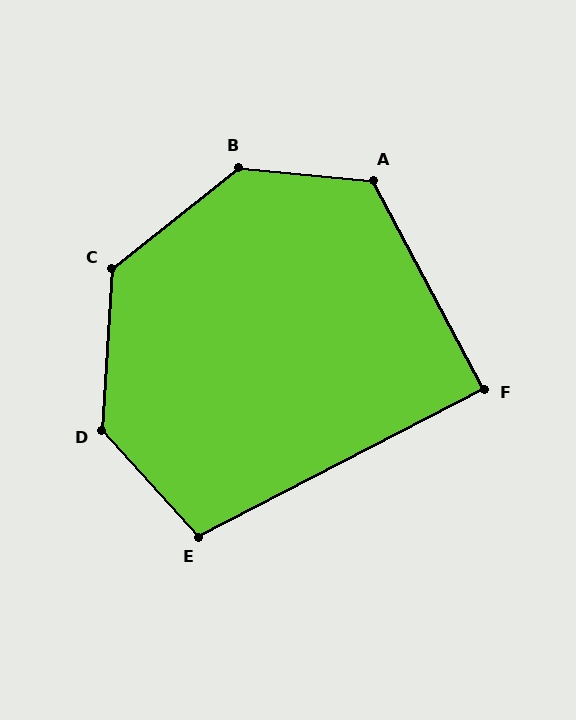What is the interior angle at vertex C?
Approximately 132 degrees (obtuse).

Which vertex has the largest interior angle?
B, at approximately 136 degrees.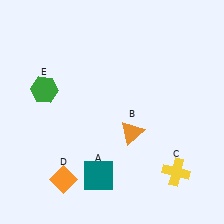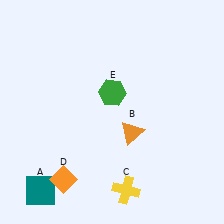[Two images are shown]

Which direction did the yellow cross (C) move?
The yellow cross (C) moved left.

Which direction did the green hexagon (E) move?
The green hexagon (E) moved right.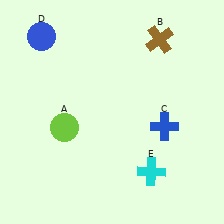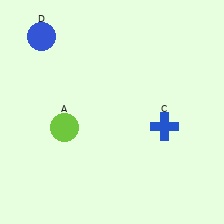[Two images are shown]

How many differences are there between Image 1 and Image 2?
There are 2 differences between the two images.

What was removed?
The brown cross (B), the cyan cross (E) were removed in Image 2.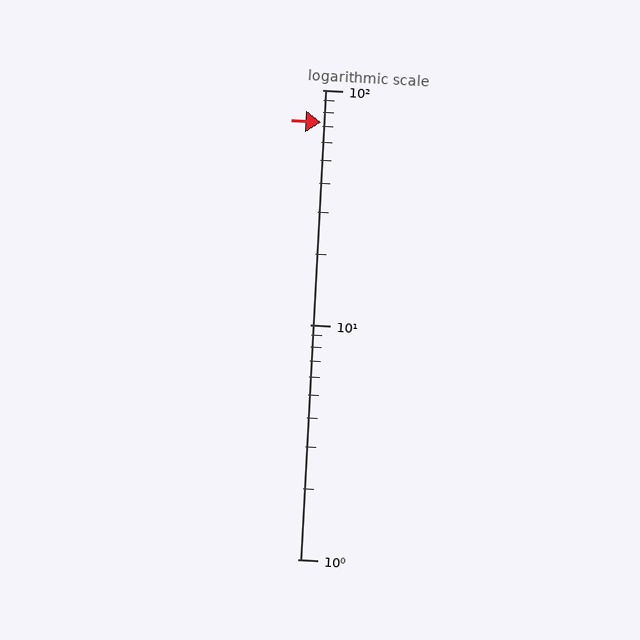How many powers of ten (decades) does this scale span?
The scale spans 2 decades, from 1 to 100.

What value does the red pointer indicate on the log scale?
The pointer indicates approximately 73.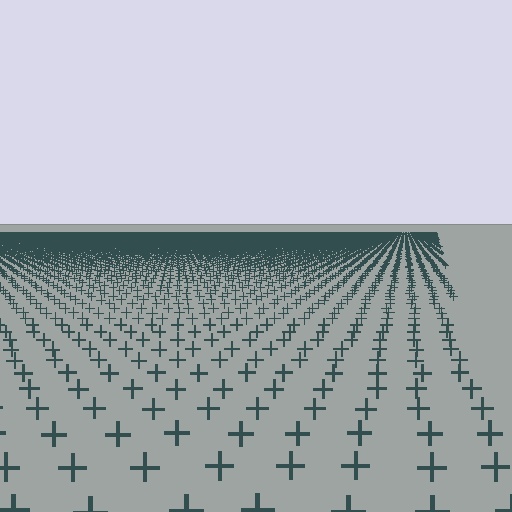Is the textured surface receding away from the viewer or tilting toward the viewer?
The surface is receding away from the viewer. Texture elements get smaller and denser toward the top.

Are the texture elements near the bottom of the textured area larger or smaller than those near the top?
Larger. Near the bottom, elements are closer to the viewer and appear at a bigger on-screen size.